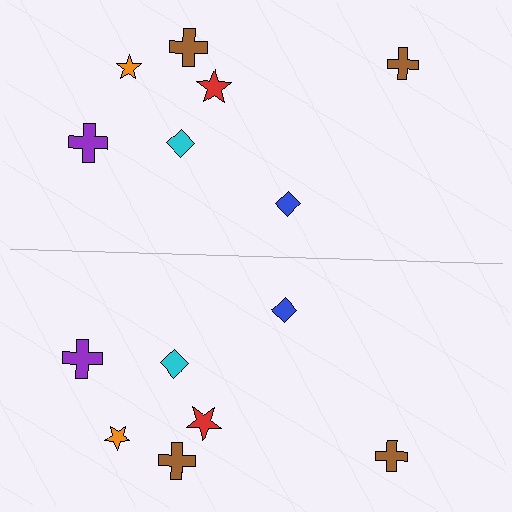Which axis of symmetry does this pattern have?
The pattern has a horizontal axis of symmetry running through the center of the image.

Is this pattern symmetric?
Yes, this pattern has bilateral (reflection) symmetry.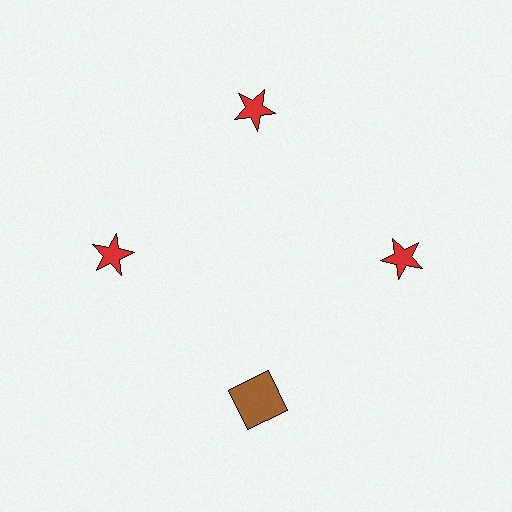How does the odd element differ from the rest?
It differs in both color (brown instead of red) and shape (square instead of star).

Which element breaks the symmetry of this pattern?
The brown square at roughly the 6 o'clock position breaks the symmetry. All other shapes are red stars.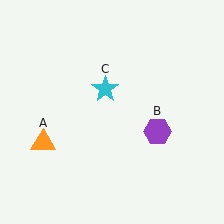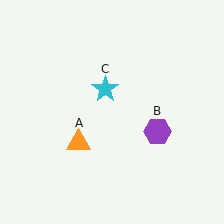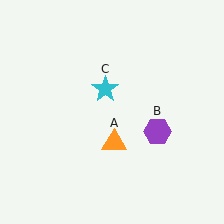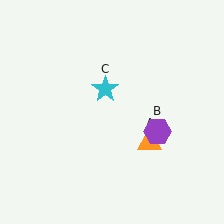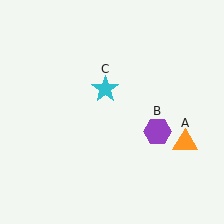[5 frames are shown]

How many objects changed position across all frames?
1 object changed position: orange triangle (object A).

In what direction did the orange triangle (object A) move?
The orange triangle (object A) moved right.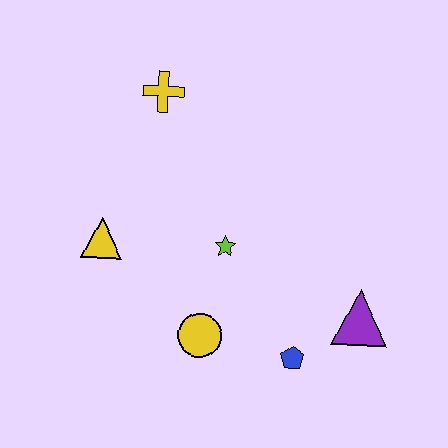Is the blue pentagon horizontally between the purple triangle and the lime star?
Yes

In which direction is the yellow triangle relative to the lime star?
The yellow triangle is to the left of the lime star.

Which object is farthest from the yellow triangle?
The purple triangle is farthest from the yellow triangle.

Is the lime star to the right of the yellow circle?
Yes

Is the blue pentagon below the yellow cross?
Yes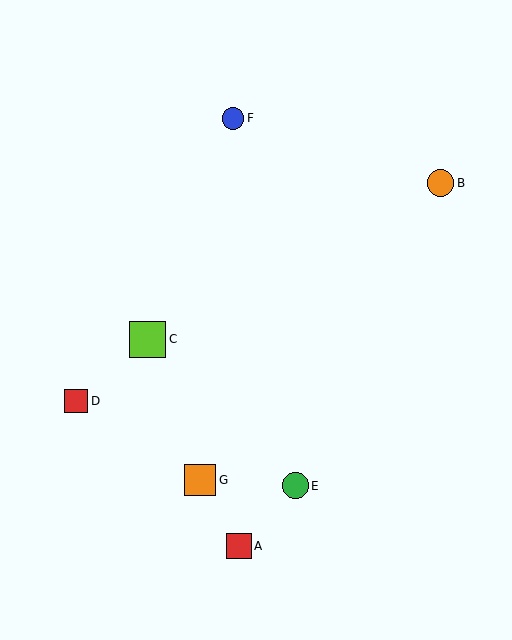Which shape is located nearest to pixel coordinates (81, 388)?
The red square (labeled D) at (76, 401) is nearest to that location.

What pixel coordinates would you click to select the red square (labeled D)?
Click at (76, 401) to select the red square D.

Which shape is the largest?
The lime square (labeled C) is the largest.